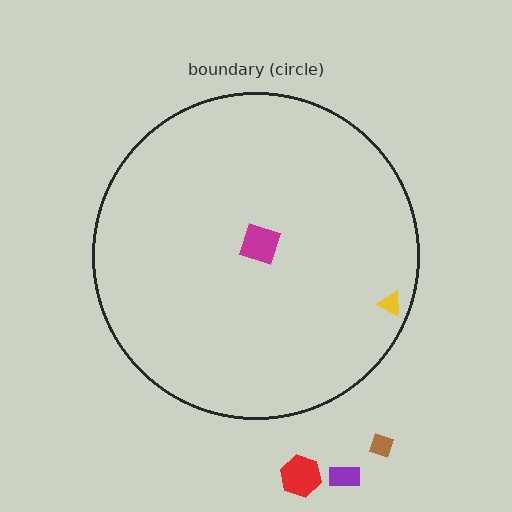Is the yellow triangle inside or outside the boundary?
Inside.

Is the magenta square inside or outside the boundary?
Inside.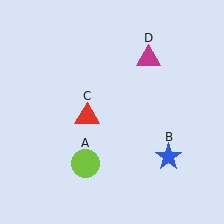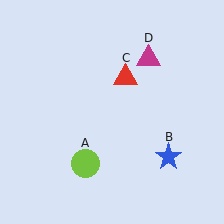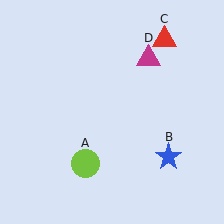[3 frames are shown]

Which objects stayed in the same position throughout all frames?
Lime circle (object A) and blue star (object B) and magenta triangle (object D) remained stationary.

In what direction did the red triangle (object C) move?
The red triangle (object C) moved up and to the right.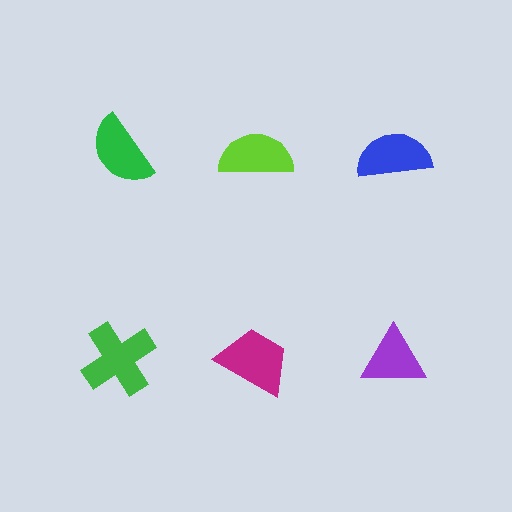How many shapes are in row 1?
3 shapes.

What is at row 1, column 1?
A green semicircle.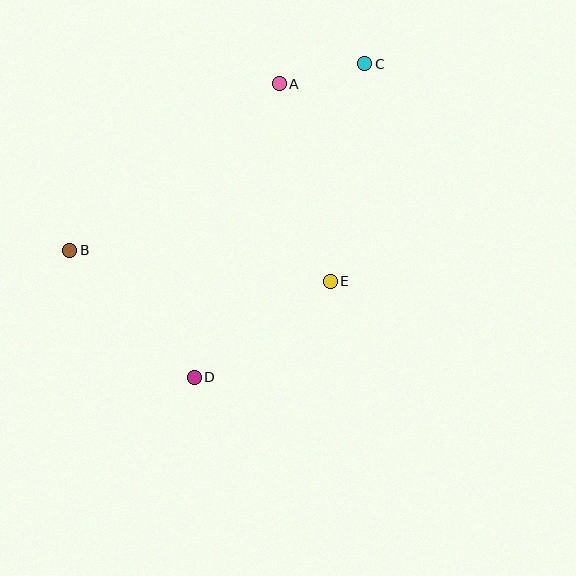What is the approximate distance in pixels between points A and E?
The distance between A and E is approximately 204 pixels.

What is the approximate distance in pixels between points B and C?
The distance between B and C is approximately 349 pixels.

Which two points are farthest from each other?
Points C and D are farthest from each other.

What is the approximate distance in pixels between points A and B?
The distance between A and B is approximately 268 pixels.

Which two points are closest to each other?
Points A and C are closest to each other.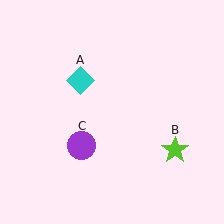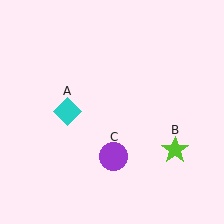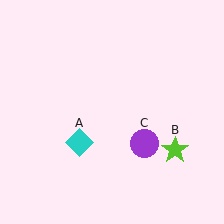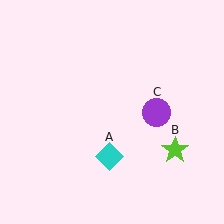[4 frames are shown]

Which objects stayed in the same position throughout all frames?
Lime star (object B) remained stationary.